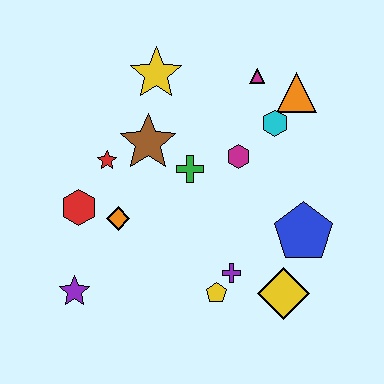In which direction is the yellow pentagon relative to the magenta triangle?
The yellow pentagon is below the magenta triangle.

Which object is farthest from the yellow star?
The yellow diamond is farthest from the yellow star.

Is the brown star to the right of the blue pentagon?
No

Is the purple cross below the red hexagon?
Yes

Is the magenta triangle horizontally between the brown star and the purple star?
No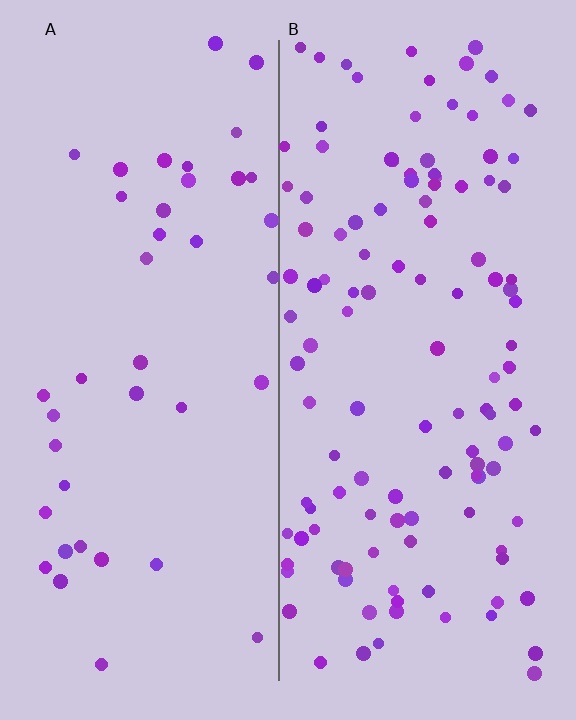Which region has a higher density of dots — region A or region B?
B (the right).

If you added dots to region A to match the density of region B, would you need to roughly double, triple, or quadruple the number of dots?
Approximately triple.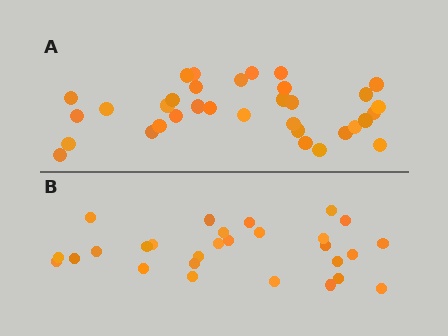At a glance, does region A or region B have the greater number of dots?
Region A (the top region) has more dots.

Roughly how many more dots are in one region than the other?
Region A has about 6 more dots than region B.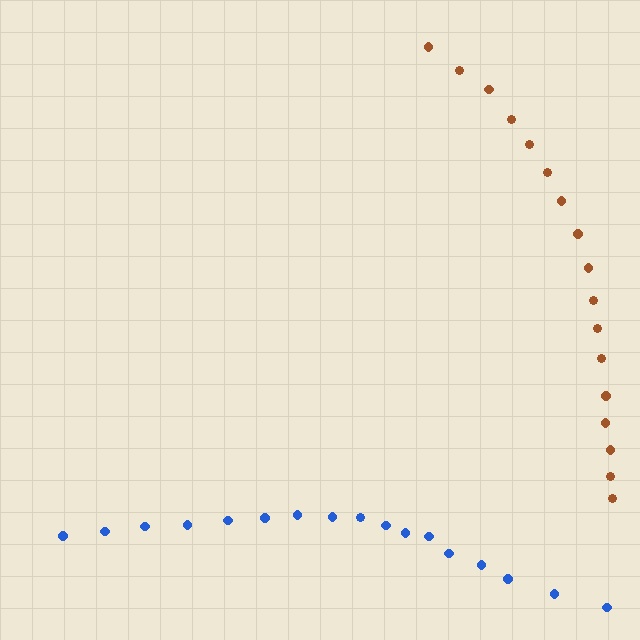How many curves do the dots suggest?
There are 2 distinct paths.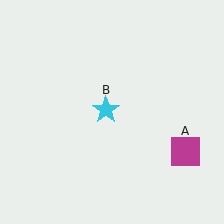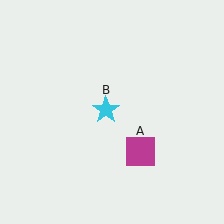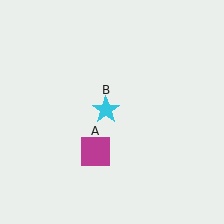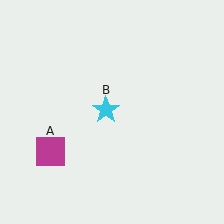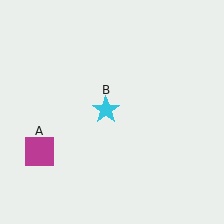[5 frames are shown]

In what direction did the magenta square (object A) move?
The magenta square (object A) moved left.